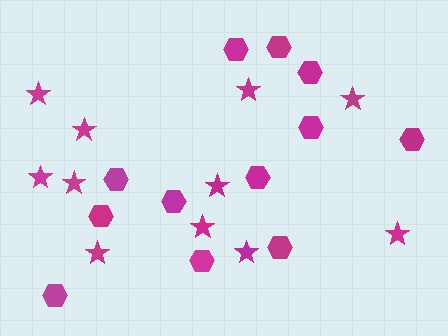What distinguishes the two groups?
There are 2 groups: one group of stars (11) and one group of hexagons (12).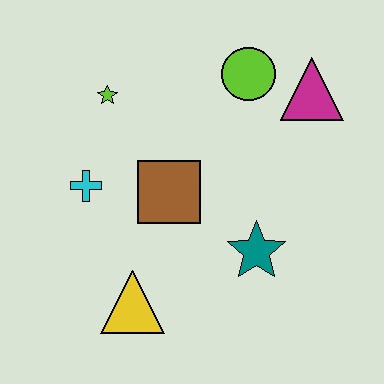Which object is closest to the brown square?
The cyan cross is closest to the brown square.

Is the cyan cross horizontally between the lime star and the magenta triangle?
No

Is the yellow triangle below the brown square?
Yes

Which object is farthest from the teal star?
The lime star is farthest from the teal star.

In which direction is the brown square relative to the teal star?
The brown square is to the left of the teal star.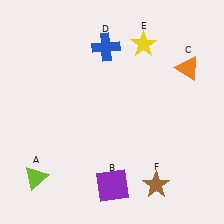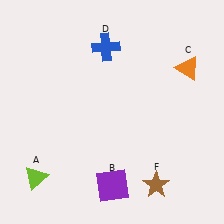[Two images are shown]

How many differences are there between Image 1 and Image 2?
There is 1 difference between the two images.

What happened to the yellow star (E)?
The yellow star (E) was removed in Image 2. It was in the top-right area of Image 1.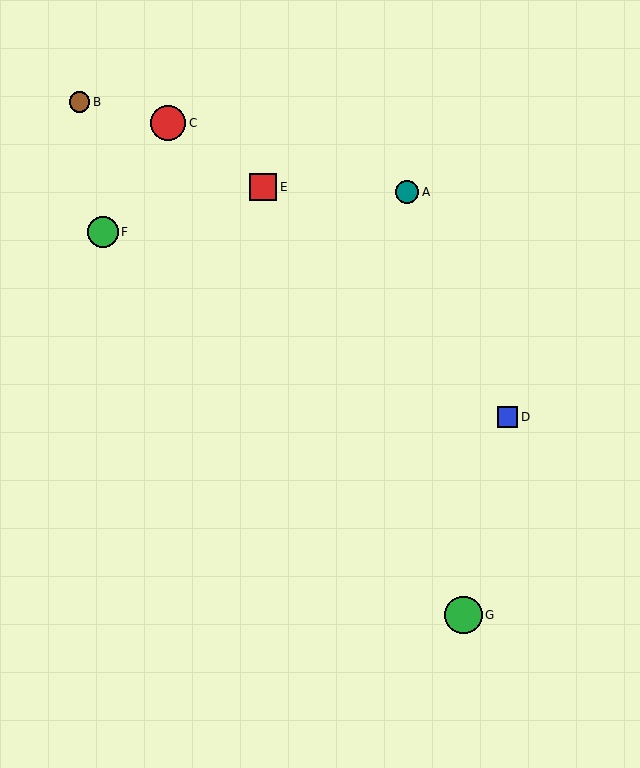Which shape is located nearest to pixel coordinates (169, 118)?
The red circle (labeled C) at (168, 123) is nearest to that location.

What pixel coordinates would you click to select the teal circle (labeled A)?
Click at (407, 192) to select the teal circle A.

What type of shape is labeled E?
Shape E is a red square.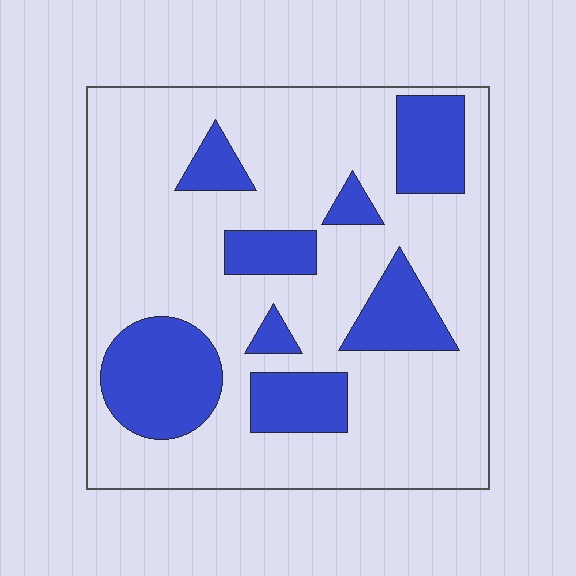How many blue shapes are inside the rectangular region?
8.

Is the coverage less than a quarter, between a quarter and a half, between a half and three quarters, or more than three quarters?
Between a quarter and a half.